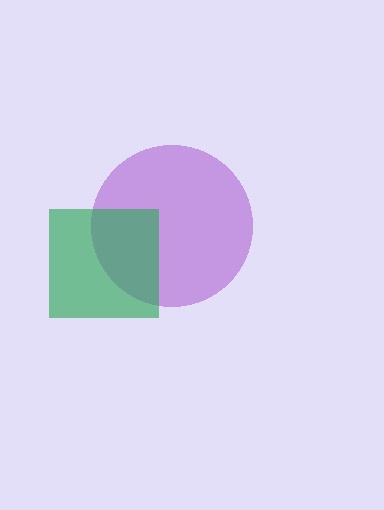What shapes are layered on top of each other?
The layered shapes are: a purple circle, a green square.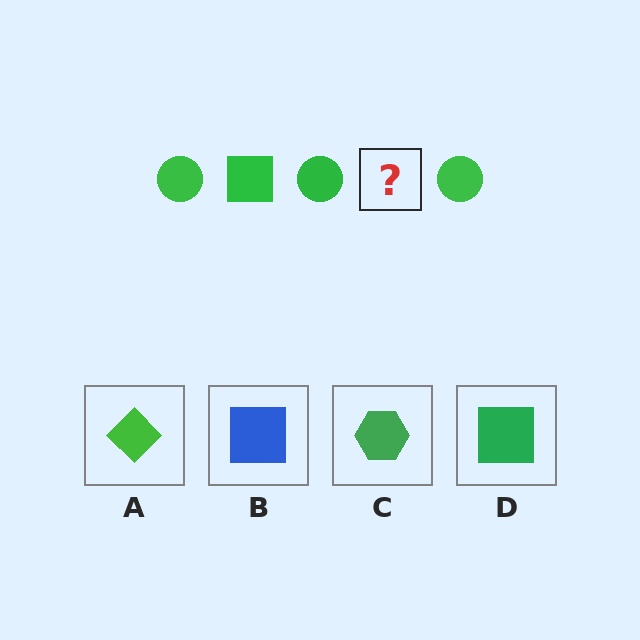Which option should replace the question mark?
Option D.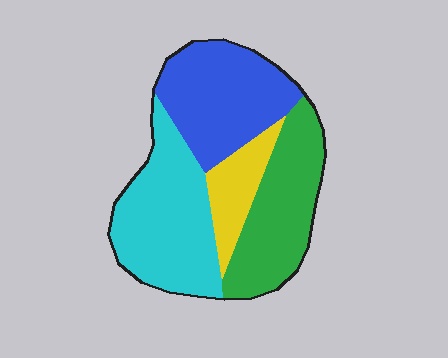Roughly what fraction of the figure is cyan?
Cyan takes up between a sixth and a third of the figure.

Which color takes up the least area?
Yellow, at roughly 10%.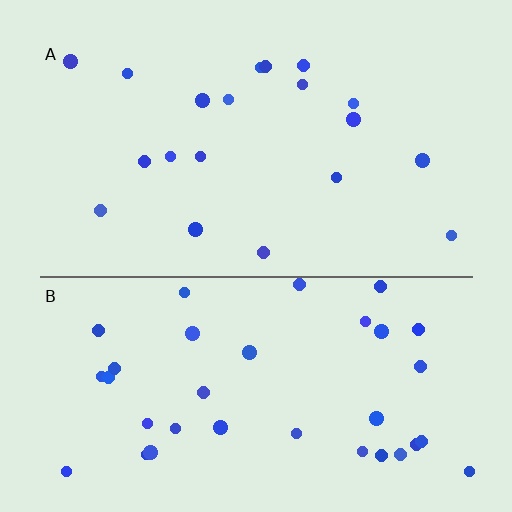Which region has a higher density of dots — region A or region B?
B (the bottom).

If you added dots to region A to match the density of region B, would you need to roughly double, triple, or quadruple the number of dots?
Approximately double.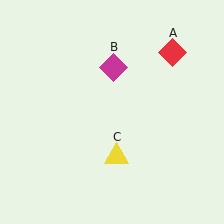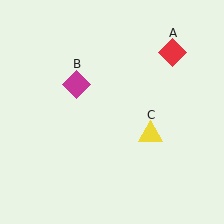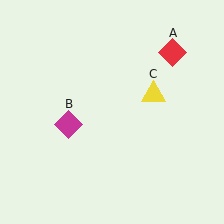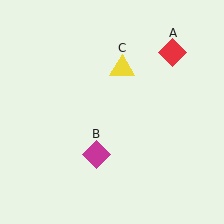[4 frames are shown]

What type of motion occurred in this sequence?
The magenta diamond (object B), yellow triangle (object C) rotated counterclockwise around the center of the scene.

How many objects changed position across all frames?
2 objects changed position: magenta diamond (object B), yellow triangle (object C).